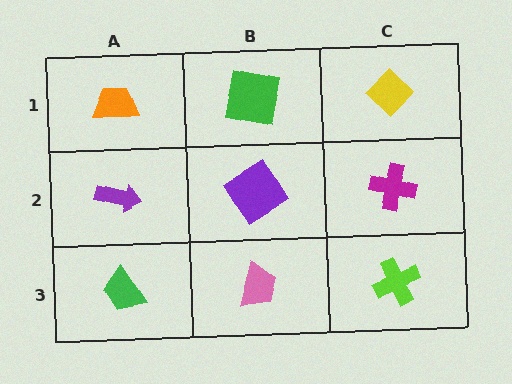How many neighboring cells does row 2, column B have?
4.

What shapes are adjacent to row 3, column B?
A purple diamond (row 2, column B), a green trapezoid (row 3, column A), a lime cross (row 3, column C).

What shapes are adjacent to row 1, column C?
A magenta cross (row 2, column C), a green square (row 1, column B).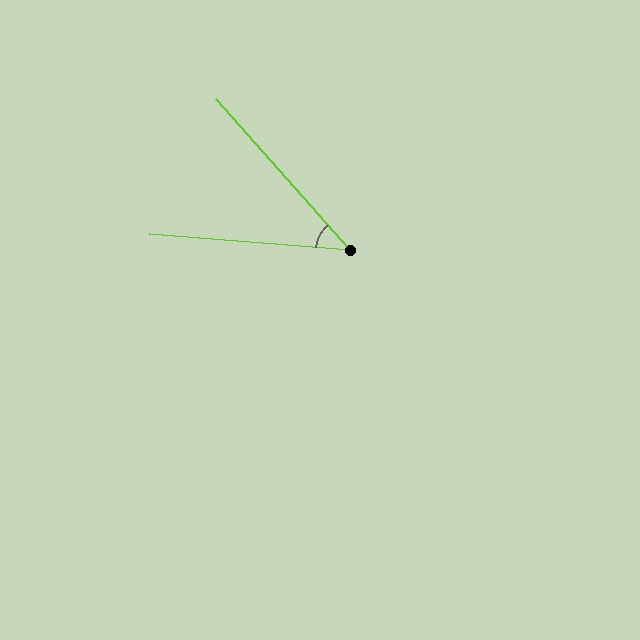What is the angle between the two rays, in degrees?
Approximately 44 degrees.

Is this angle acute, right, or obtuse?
It is acute.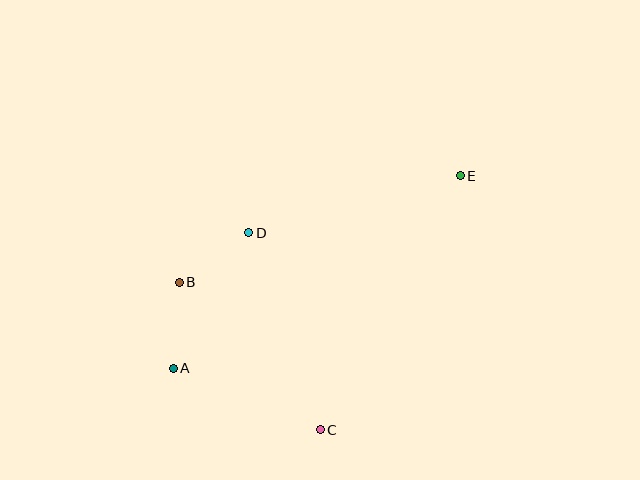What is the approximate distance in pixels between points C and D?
The distance between C and D is approximately 209 pixels.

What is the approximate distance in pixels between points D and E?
The distance between D and E is approximately 219 pixels.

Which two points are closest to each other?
Points B and D are closest to each other.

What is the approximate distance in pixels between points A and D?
The distance between A and D is approximately 155 pixels.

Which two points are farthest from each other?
Points A and E are farthest from each other.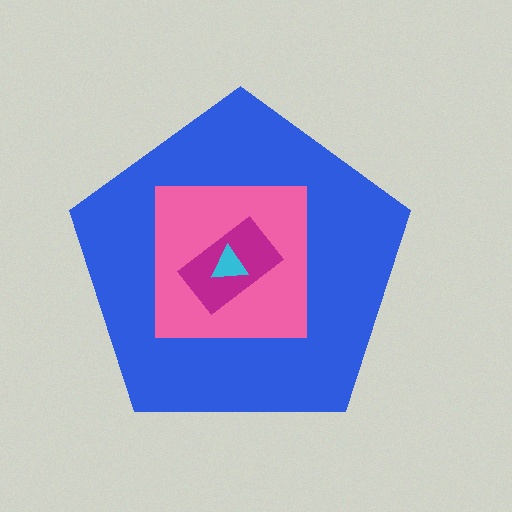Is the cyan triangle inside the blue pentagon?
Yes.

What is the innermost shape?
The cyan triangle.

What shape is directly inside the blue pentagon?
The pink square.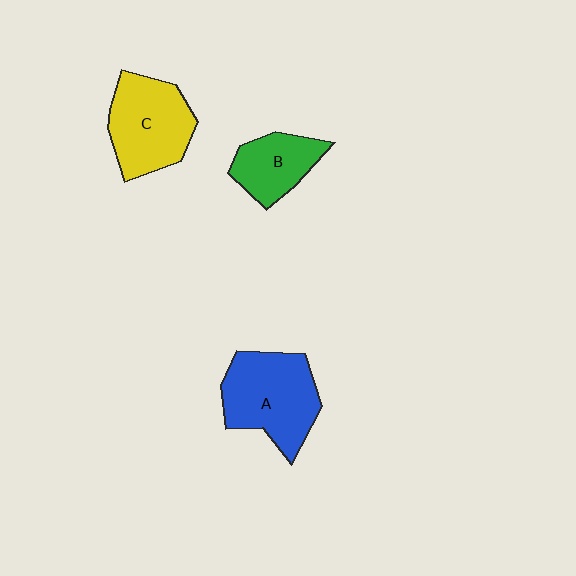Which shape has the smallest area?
Shape B (green).